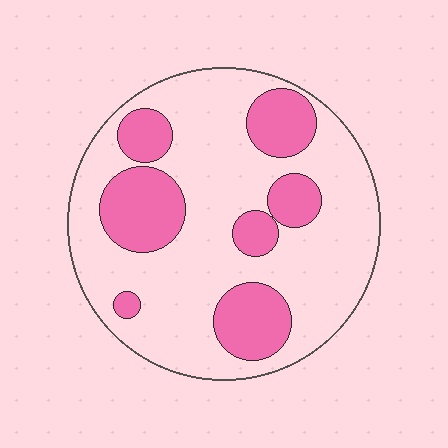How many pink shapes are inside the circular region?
7.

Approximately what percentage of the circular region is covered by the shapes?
Approximately 30%.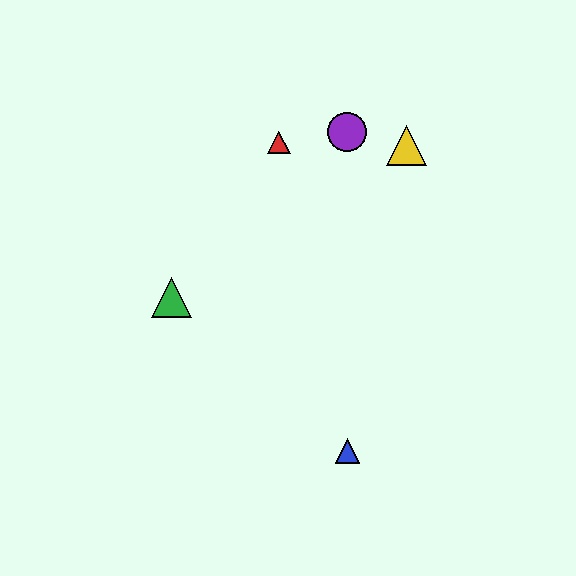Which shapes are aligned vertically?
The blue triangle, the purple circle are aligned vertically.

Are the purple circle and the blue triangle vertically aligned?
Yes, both are at x≈347.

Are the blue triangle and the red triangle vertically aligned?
No, the blue triangle is at x≈347 and the red triangle is at x≈279.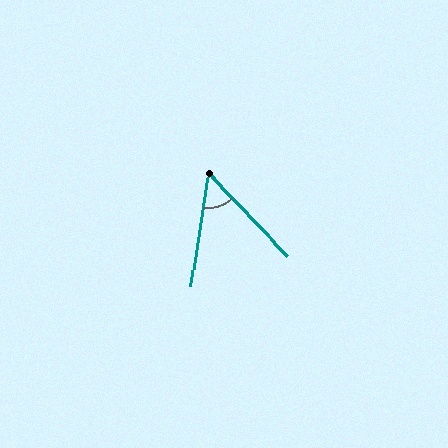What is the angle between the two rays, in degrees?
Approximately 52 degrees.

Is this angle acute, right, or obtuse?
It is acute.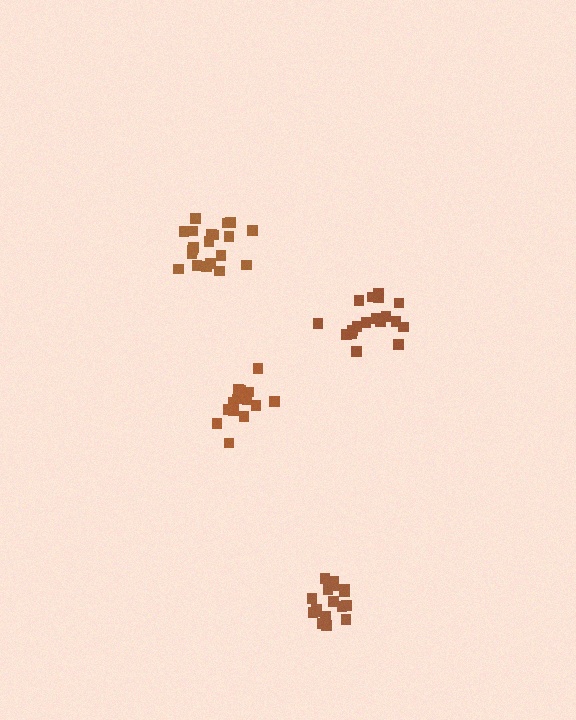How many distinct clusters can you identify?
There are 4 distinct clusters.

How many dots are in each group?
Group 1: 21 dots, Group 2: 15 dots, Group 3: 18 dots, Group 4: 19 dots (73 total).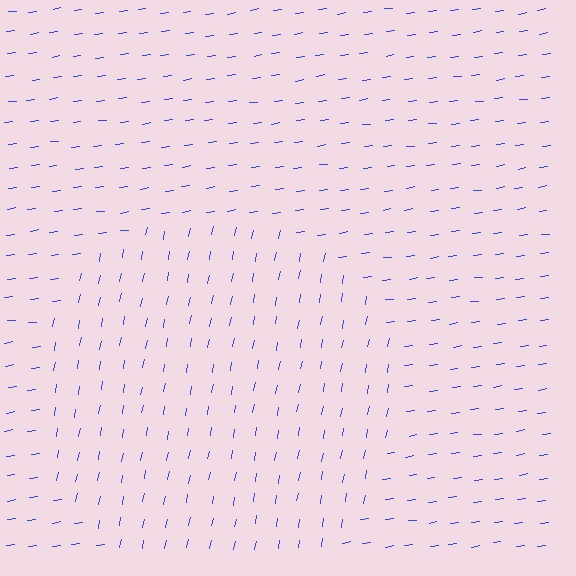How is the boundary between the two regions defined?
The boundary is defined purely by a change in line orientation (approximately 71 degrees difference). All lines are the same color and thickness.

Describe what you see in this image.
The image is filled with small blue line segments. A circle region in the image has lines oriented differently from the surrounding lines, creating a visible texture boundary.